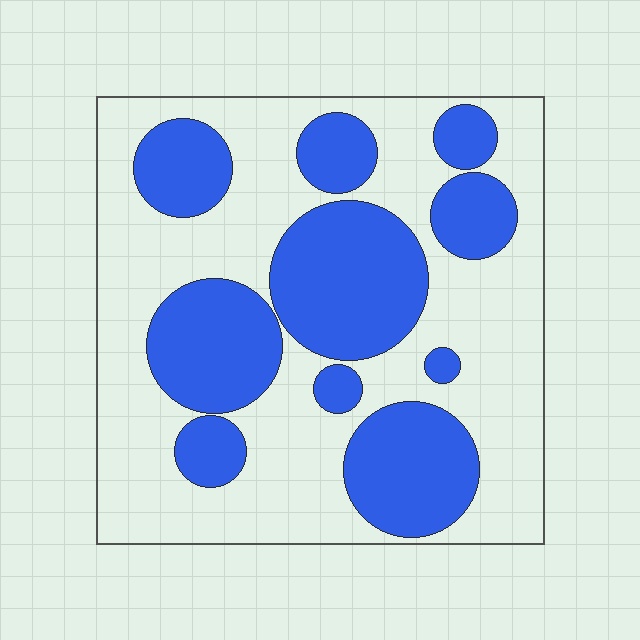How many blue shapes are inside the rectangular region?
10.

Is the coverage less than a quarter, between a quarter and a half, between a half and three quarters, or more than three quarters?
Between a quarter and a half.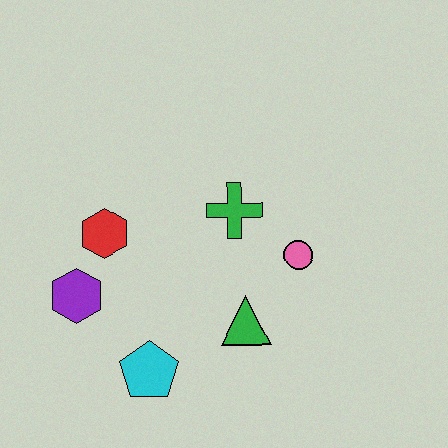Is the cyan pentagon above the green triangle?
No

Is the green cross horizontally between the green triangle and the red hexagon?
Yes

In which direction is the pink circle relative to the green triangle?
The pink circle is above the green triangle.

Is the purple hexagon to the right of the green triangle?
No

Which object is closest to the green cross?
The pink circle is closest to the green cross.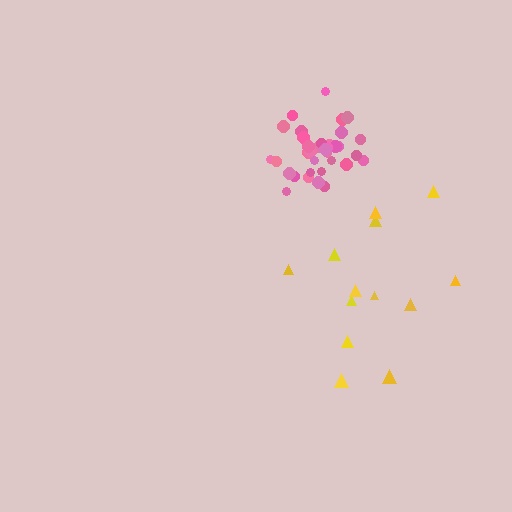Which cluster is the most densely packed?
Pink.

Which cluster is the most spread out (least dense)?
Yellow.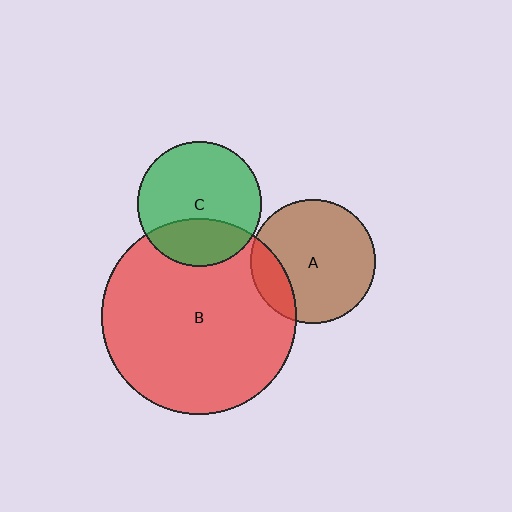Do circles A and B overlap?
Yes.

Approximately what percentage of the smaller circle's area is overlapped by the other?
Approximately 20%.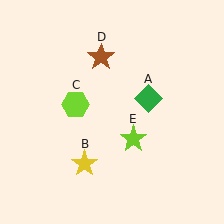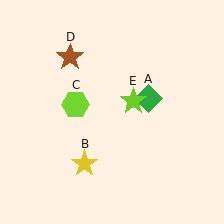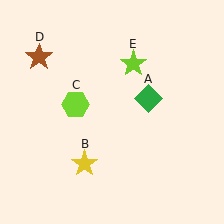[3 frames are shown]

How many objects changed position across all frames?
2 objects changed position: brown star (object D), lime star (object E).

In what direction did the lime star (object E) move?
The lime star (object E) moved up.